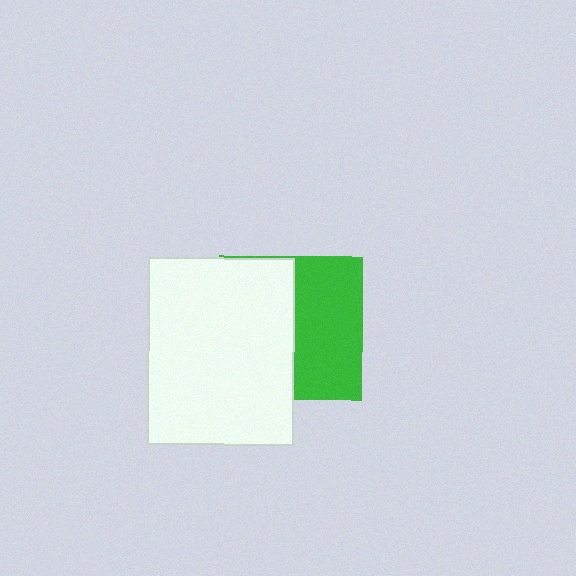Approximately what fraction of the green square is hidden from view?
Roughly 52% of the green square is hidden behind the white rectangle.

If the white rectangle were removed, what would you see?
You would see the complete green square.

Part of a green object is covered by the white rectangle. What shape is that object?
It is a square.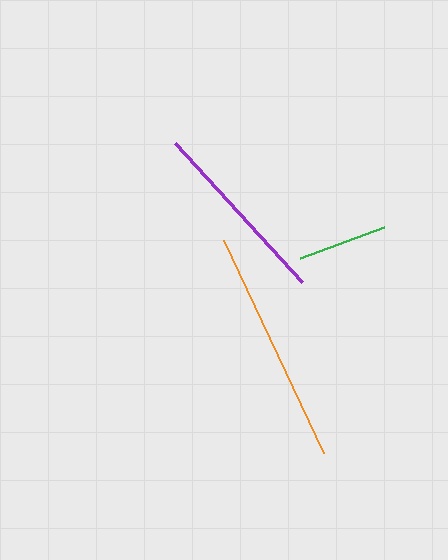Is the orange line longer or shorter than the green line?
The orange line is longer than the green line.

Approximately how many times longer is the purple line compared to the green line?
The purple line is approximately 2.1 times the length of the green line.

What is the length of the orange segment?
The orange segment is approximately 235 pixels long.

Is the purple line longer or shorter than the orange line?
The orange line is longer than the purple line.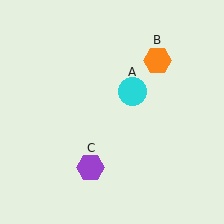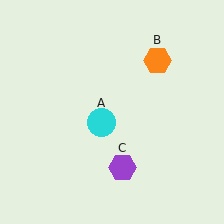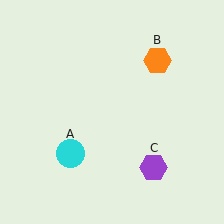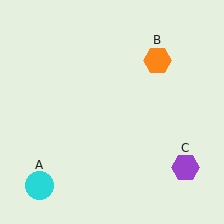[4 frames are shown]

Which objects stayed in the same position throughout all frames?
Orange hexagon (object B) remained stationary.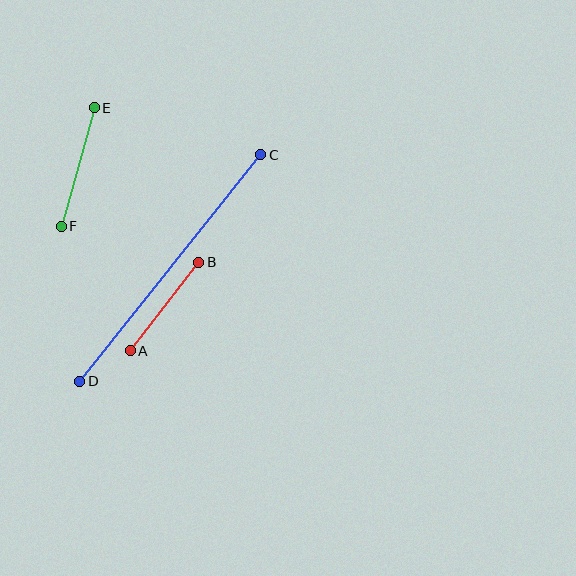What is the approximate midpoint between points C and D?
The midpoint is at approximately (170, 268) pixels.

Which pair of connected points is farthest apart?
Points C and D are farthest apart.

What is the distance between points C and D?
The distance is approximately 290 pixels.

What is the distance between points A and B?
The distance is approximately 112 pixels.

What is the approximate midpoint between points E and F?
The midpoint is at approximately (78, 167) pixels.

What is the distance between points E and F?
The distance is approximately 123 pixels.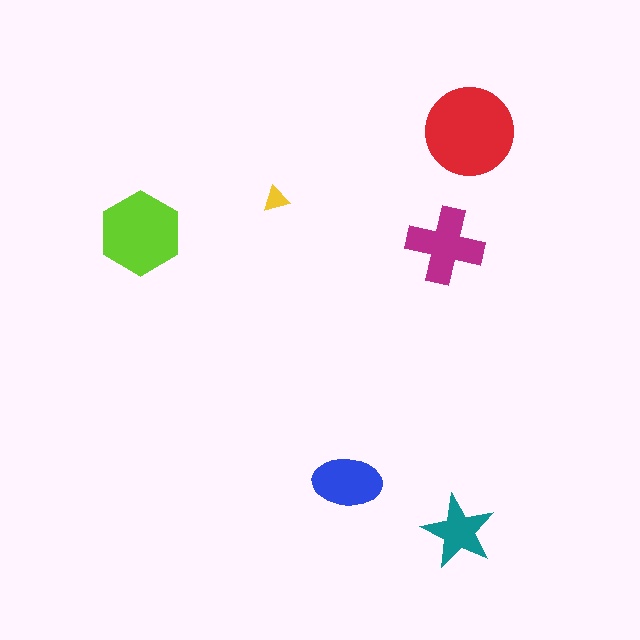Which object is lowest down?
The teal star is bottommost.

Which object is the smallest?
The yellow triangle.